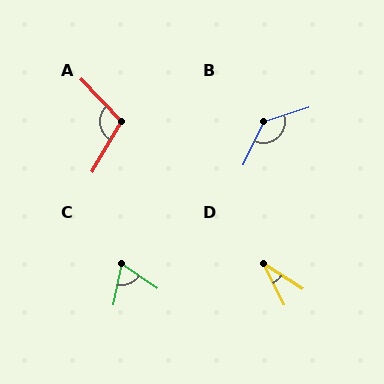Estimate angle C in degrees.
Approximately 67 degrees.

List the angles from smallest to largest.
D (30°), C (67°), A (106°), B (134°).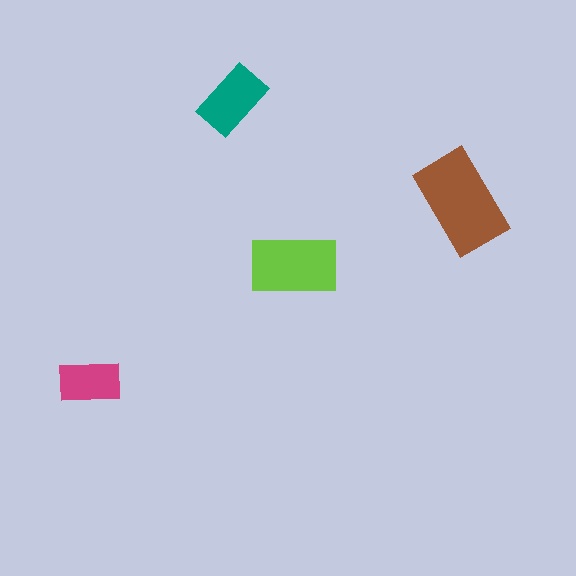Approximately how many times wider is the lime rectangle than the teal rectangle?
About 1.5 times wider.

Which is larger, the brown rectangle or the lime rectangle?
The brown one.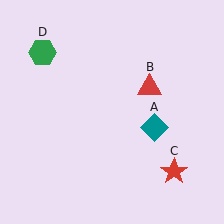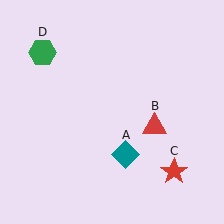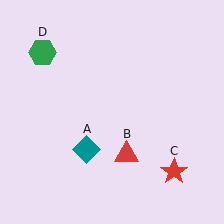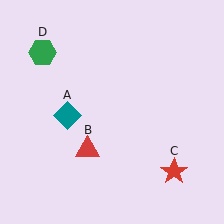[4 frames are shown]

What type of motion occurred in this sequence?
The teal diamond (object A), red triangle (object B) rotated clockwise around the center of the scene.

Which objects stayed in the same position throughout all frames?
Red star (object C) and green hexagon (object D) remained stationary.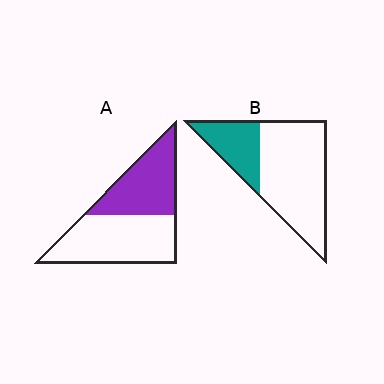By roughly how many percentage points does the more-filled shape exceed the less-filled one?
By roughly 15 percentage points (A over B).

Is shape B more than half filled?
No.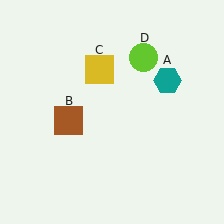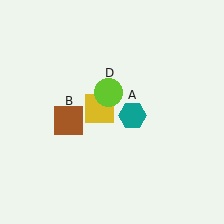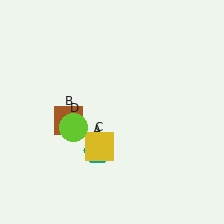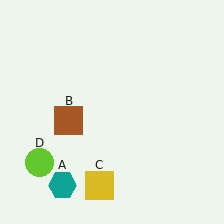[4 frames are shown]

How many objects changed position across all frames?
3 objects changed position: teal hexagon (object A), yellow square (object C), lime circle (object D).